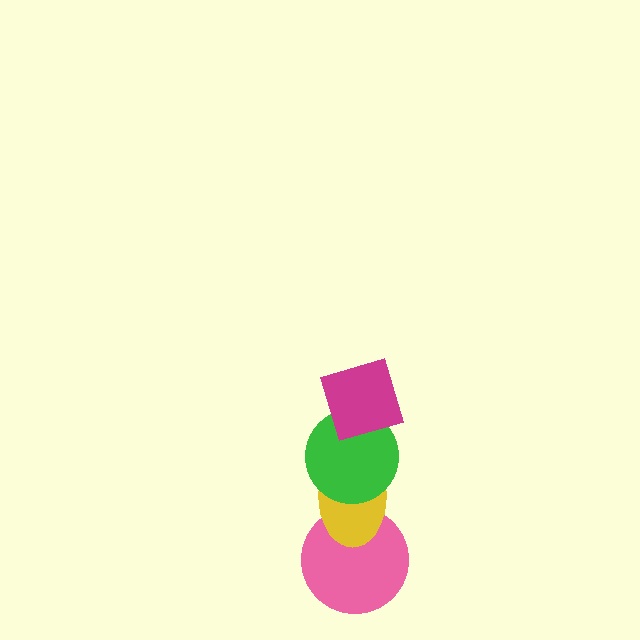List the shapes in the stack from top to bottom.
From top to bottom: the magenta diamond, the green circle, the yellow ellipse, the pink circle.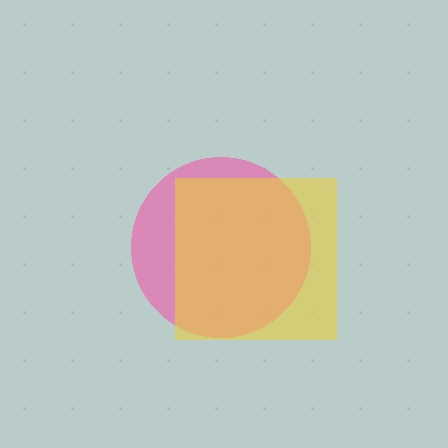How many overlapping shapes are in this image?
There are 2 overlapping shapes in the image.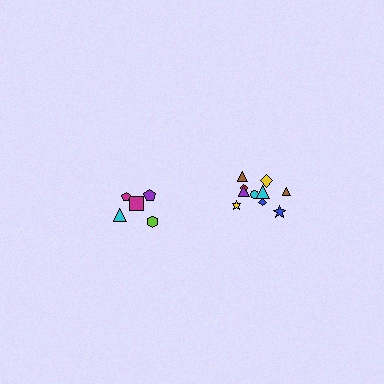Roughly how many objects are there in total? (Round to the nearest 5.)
Roughly 15 objects in total.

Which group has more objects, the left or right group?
The right group.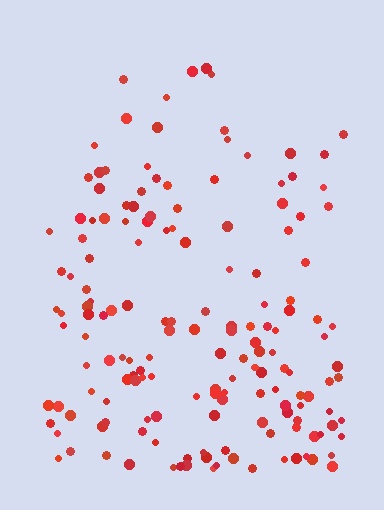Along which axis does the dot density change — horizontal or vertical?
Vertical.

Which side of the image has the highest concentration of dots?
The bottom.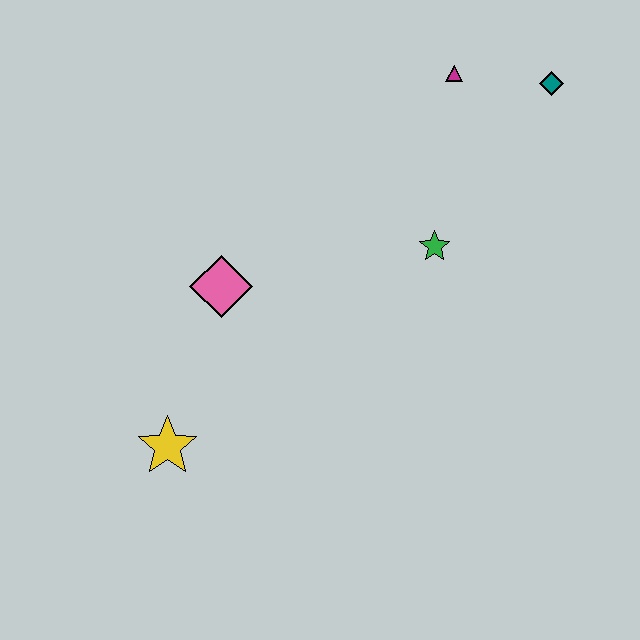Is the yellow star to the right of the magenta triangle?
No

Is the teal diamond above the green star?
Yes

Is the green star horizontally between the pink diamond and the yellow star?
No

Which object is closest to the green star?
The magenta triangle is closest to the green star.